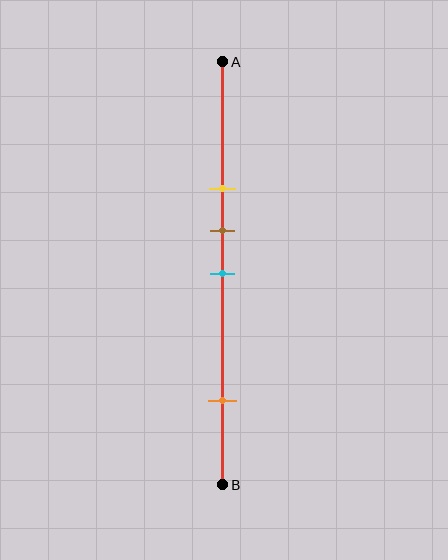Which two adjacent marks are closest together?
The brown and cyan marks are the closest adjacent pair.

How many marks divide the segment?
There are 4 marks dividing the segment.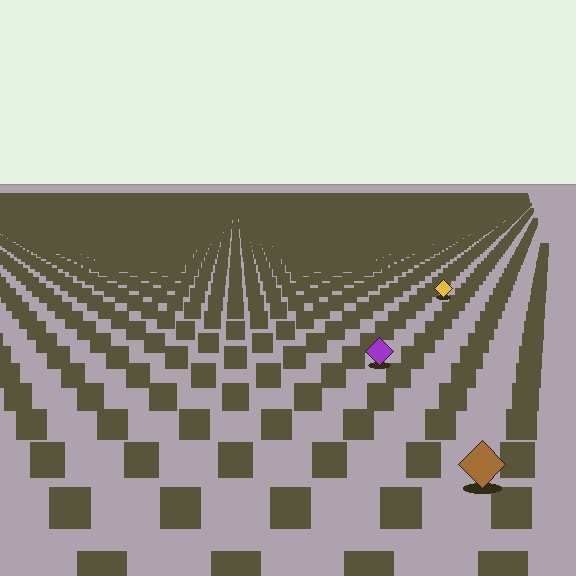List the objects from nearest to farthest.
From nearest to farthest: the brown diamond, the purple diamond, the yellow diamond.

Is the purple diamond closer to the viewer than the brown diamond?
No. The brown diamond is closer — you can tell from the texture gradient: the ground texture is coarser near it.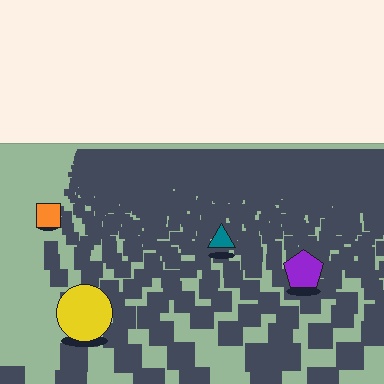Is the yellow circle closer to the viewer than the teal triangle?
Yes. The yellow circle is closer — you can tell from the texture gradient: the ground texture is coarser near it.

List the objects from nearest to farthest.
From nearest to farthest: the yellow circle, the purple pentagon, the teal triangle, the orange square.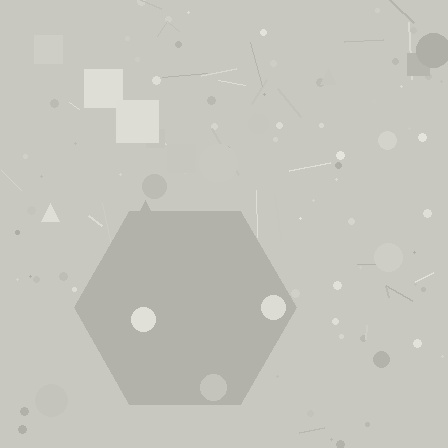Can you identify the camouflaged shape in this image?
The camouflaged shape is a hexagon.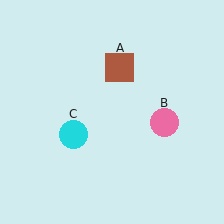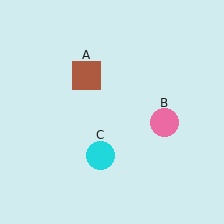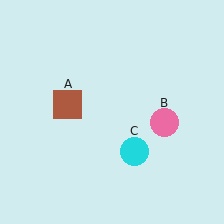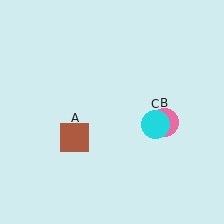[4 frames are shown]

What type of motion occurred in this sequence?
The brown square (object A), cyan circle (object C) rotated counterclockwise around the center of the scene.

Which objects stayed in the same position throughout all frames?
Pink circle (object B) remained stationary.